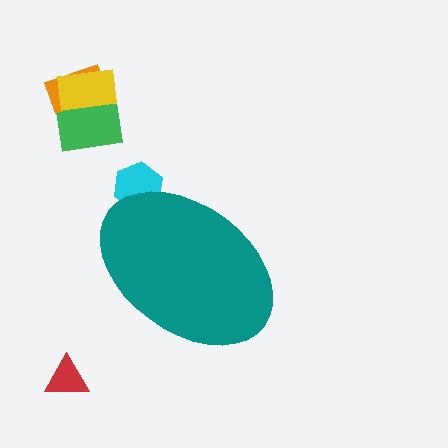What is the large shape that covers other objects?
A teal ellipse.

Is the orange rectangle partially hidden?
No, the orange rectangle is fully visible.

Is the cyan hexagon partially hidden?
Yes, the cyan hexagon is partially hidden behind the teal ellipse.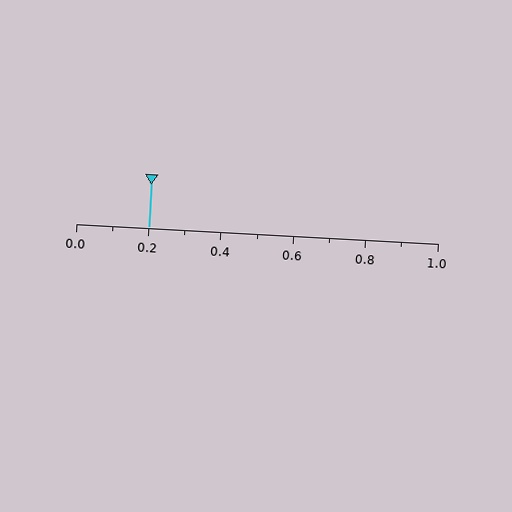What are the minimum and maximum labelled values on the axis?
The axis runs from 0.0 to 1.0.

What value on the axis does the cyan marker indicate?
The marker indicates approximately 0.2.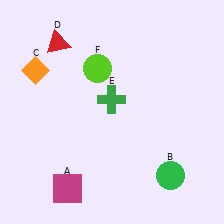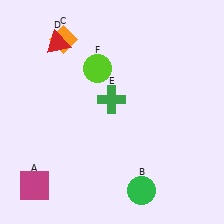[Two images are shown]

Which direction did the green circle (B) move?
The green circle (B) moved left.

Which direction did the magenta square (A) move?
The magenta square (A) moved left.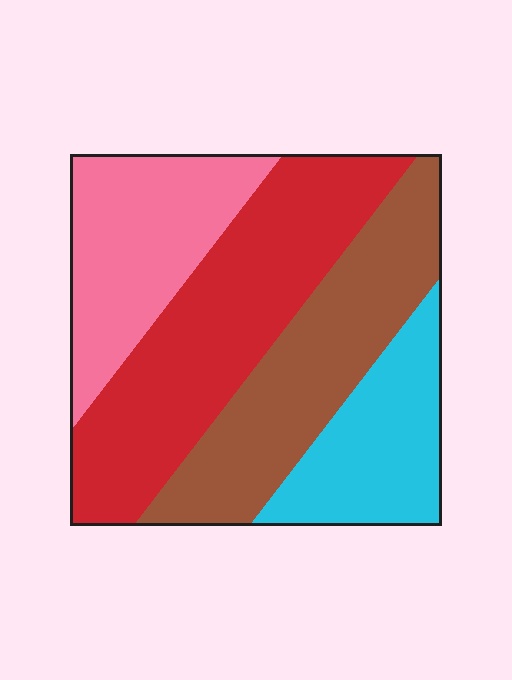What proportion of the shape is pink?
Pink takes up about one fifth (1/5) of the shape.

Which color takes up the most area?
Red, at roughly 35%.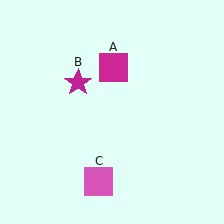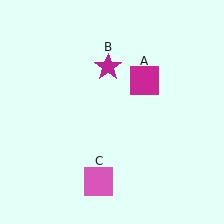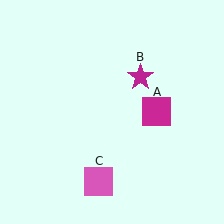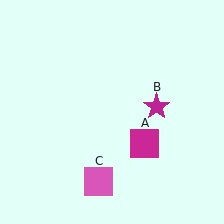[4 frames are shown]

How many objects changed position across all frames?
2 objects changed position: magenta square (object A), magenta star (object B).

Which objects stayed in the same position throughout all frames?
Pink square (object C) remained stationary.